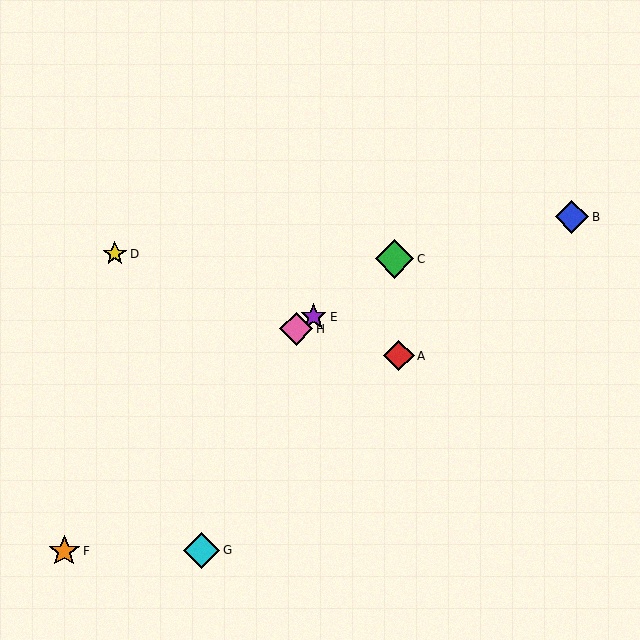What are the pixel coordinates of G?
Object G is at (202, 550).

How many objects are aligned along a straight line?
3 objects (C, E, H) are aligned along a straight line.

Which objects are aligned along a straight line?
Objects C, E, H are aligned along a straight line.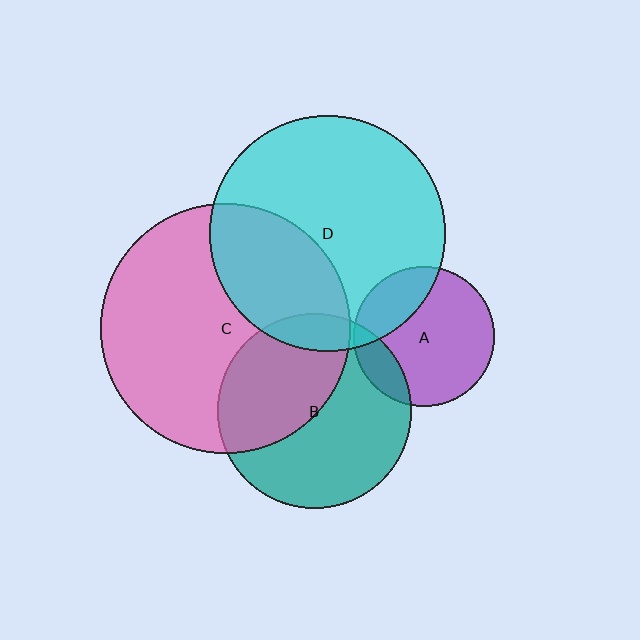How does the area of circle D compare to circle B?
Approximately 1.5 times.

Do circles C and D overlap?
Yes.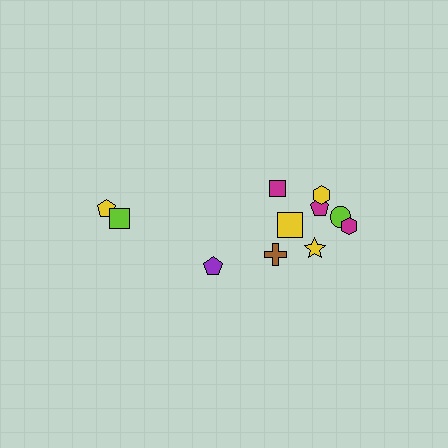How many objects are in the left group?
There are 3 objects.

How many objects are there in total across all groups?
There are 11 objects.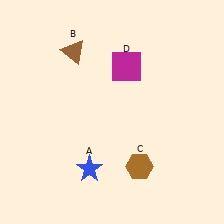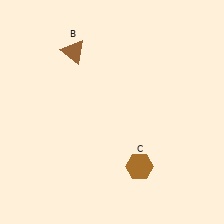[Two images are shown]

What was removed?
The magenta square (D), the blue star (A) were removed in Image 2.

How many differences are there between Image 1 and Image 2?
There are 2 differences between the two images.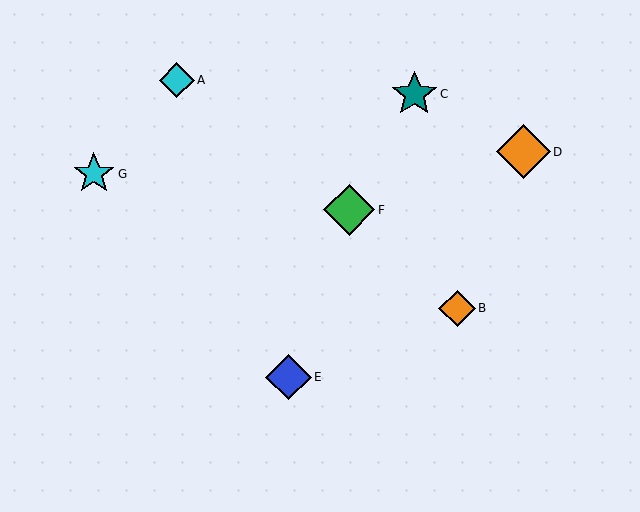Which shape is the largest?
The orange diamond (labeled D) is the largest.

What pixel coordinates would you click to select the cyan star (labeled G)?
Click at (94, 174) to select the cyan star G.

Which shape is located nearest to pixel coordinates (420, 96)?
The teal star (labeled C) at (414, 94) is nearest to that location.